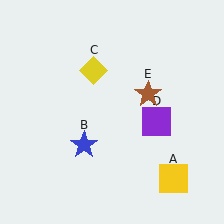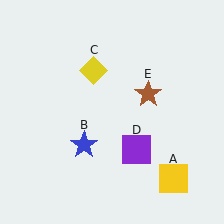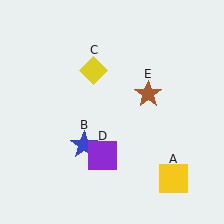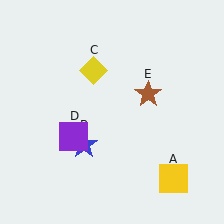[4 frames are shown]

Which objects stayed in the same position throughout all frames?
Yellow square (object A) and blue star (object B) and yellow diamond (object C) and brown star (object E) remained stationary.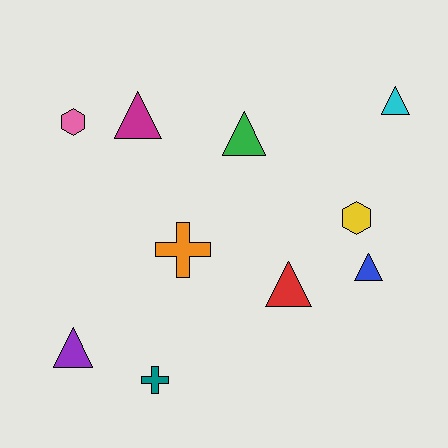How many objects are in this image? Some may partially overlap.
There are 10 objects.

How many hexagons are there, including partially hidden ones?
There are 2 hexagons.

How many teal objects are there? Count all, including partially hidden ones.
There is 1 teal object.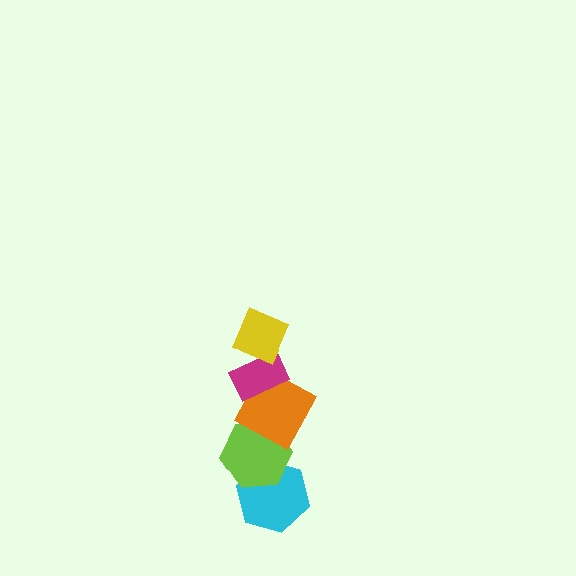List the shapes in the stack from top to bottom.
From top to bottom: the yellow diamond, the magenta rectangle, the orange square, the lime hexagon, the cyan hexagon.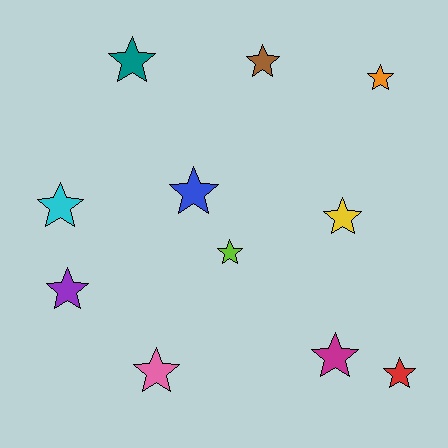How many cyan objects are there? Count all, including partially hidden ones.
There is 1 cyan object.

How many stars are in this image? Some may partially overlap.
There are 11 stars.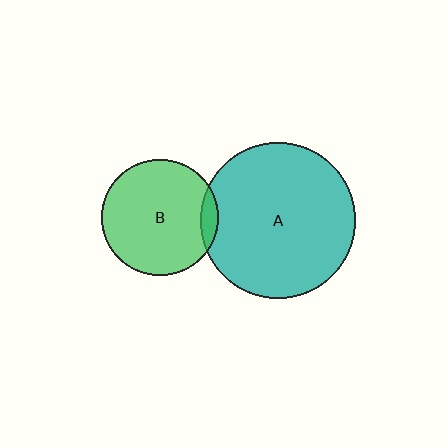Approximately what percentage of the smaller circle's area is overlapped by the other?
Approximately 5%.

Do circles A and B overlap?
Yes.